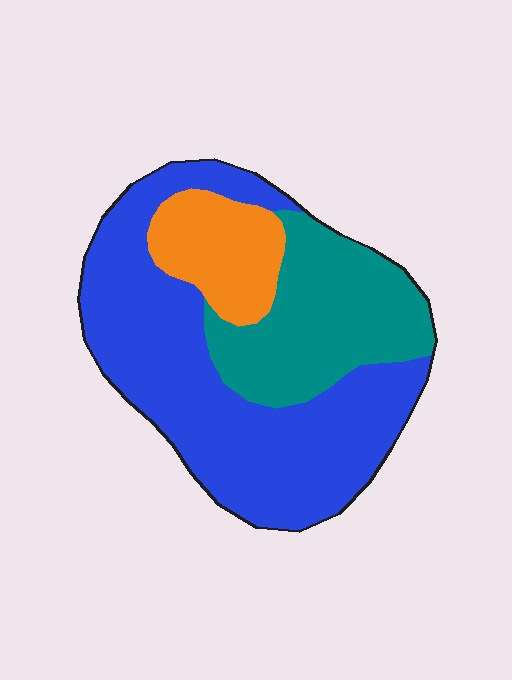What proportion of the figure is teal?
Teal takes up about one quarter (1/4) of the figure.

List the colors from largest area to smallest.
From largest to smallest: blue, teal, orange.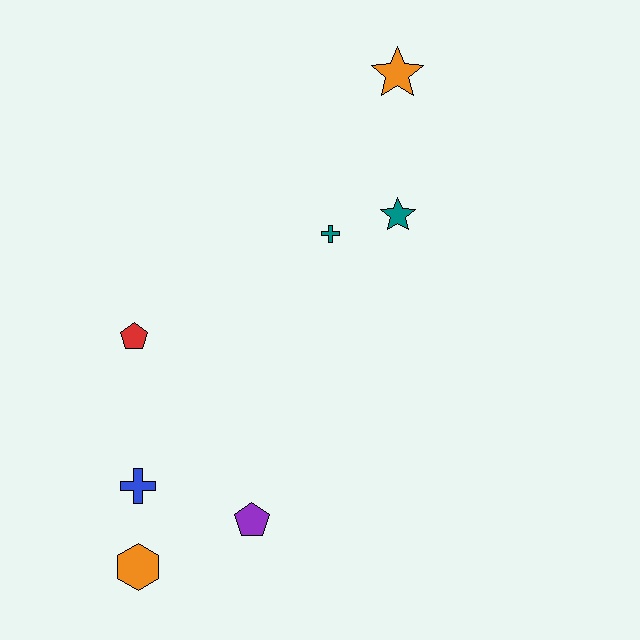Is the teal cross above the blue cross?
Yes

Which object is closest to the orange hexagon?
The blue cross is closest to the orange hexagon.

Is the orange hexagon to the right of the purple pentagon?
No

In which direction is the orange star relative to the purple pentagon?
The orange star is above the purple pentagon.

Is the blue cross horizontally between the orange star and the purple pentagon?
No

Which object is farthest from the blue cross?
The orange star is farthest from the blue cross.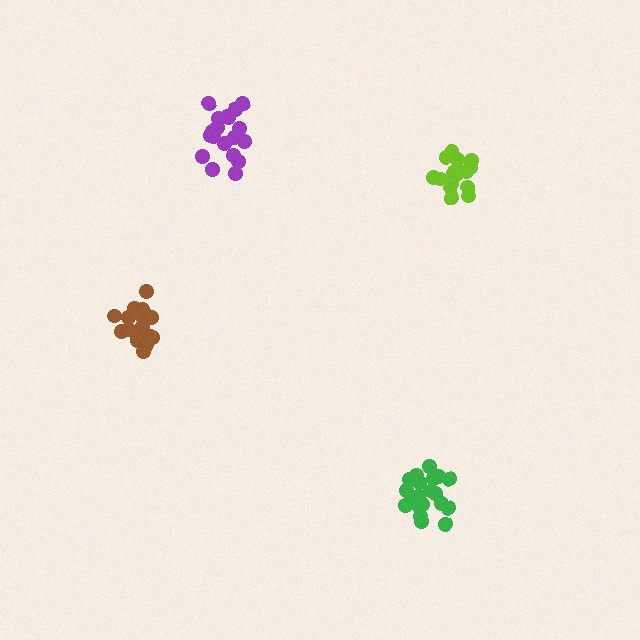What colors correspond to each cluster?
The clusters are colored: green, purple, lime, brown.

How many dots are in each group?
Group 1: 20 dots, Group 2: 20 dots, Group 3: 16 dots, Group 4: 18 dots (74 total).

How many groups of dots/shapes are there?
There are 4 groups.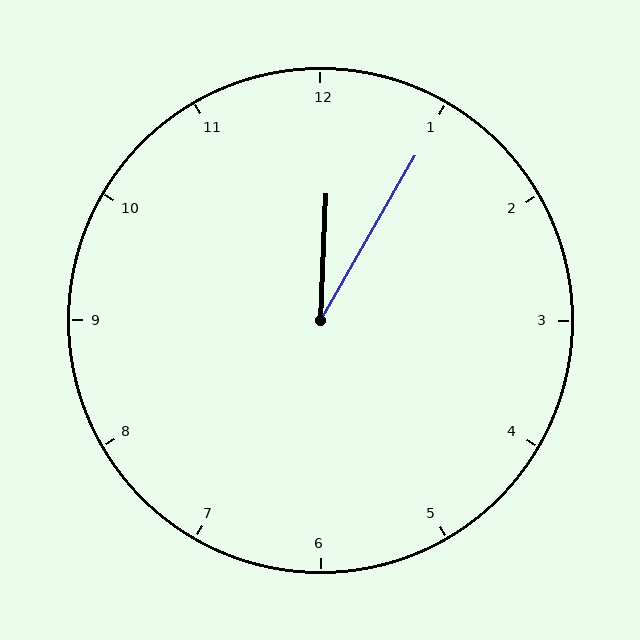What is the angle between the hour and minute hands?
Approximately 28 degrees.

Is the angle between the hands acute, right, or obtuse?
It is acute.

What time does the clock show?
12:05.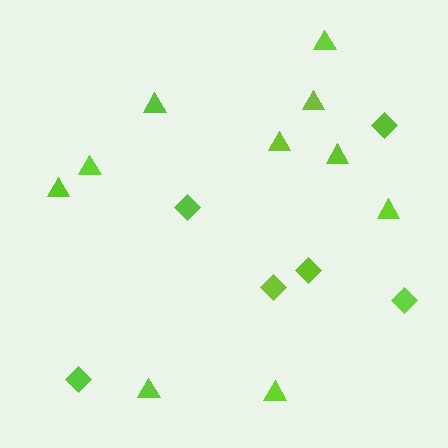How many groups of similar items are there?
There are 2 groups: one group of diamonds (6) and one group of triangles (10).